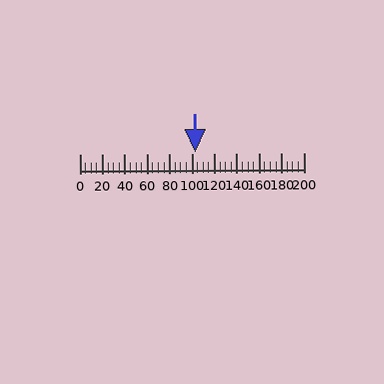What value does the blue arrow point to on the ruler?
The blue arrow points to approximately 103.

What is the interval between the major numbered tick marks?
The major tick marks are spaced 20 units apart.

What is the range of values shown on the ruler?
The ruler shows values from 0 to 200.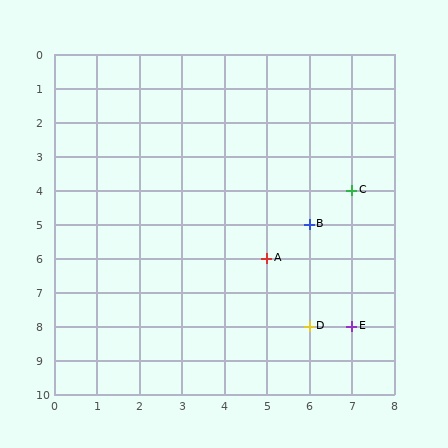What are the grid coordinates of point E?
Point E is at grid coordinates (7, 8).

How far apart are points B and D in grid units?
Points B and D are 3 rows apart.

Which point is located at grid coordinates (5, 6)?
Point A is at (5, 6).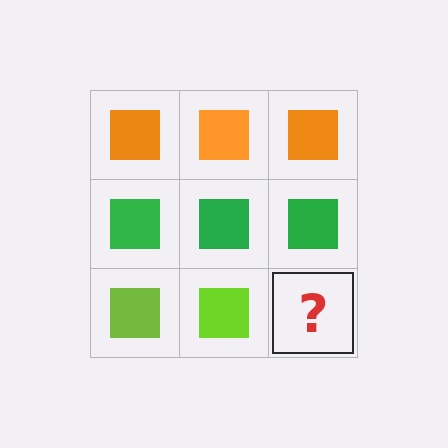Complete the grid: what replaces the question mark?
The question mark should be replaced with a lime square.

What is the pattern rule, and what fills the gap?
The rule is that each row has a consistent color. The gap should be filled with a lime square.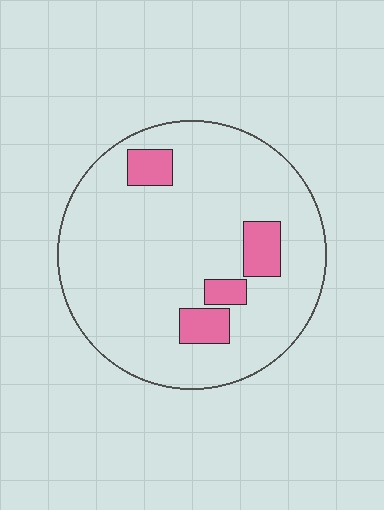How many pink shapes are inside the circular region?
4.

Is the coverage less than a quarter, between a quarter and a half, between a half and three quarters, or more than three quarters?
Less than a quarter.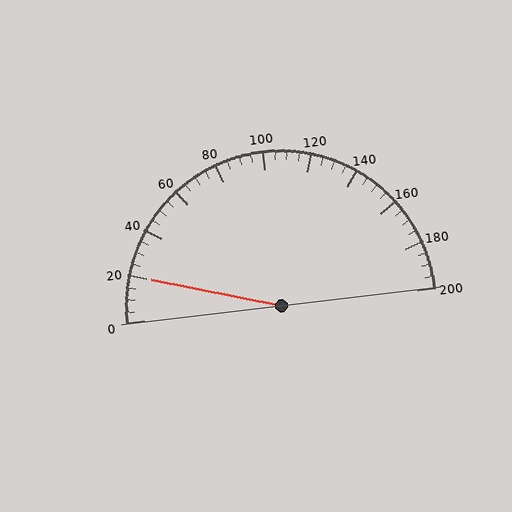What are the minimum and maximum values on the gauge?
The gauge ranges from 0 to 200.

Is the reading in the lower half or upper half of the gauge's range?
The reading is in the lower half of the range (0 to 200).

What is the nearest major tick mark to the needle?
The nearest major tick mark is 20.